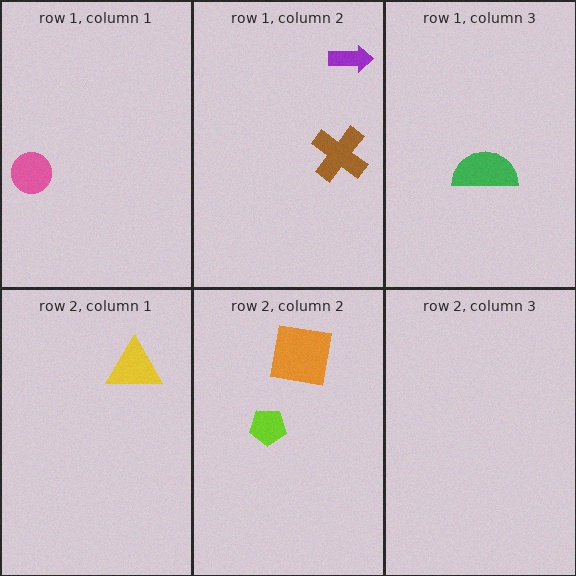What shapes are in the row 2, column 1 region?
The yellow triangle.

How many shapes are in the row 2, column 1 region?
1.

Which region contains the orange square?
The row 2, column 2 region.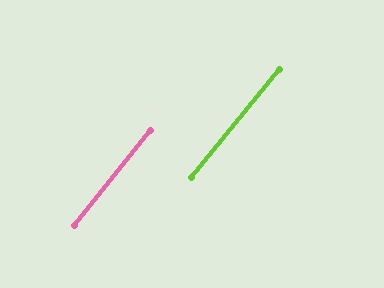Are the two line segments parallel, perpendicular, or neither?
Parallel — their directions differ by only 0.7°.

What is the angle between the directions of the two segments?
Approximately 1 degree.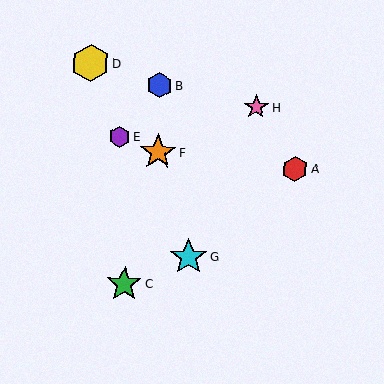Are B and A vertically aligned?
No, B is at x≈159 and A is at x≈295.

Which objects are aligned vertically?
Objects B, F are aligned vertically.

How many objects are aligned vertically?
2 objects (B, F) are aligned vertically.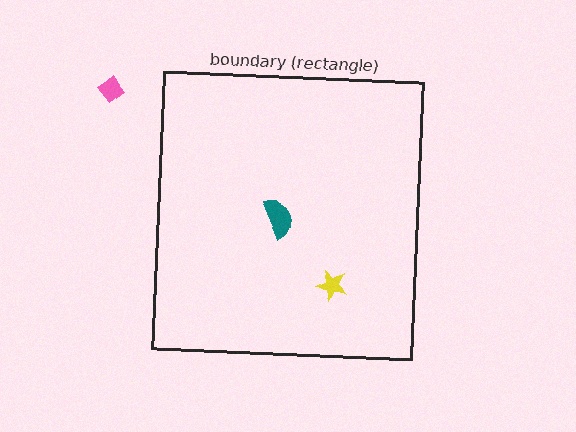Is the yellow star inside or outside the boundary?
Inside.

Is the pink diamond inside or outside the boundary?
Outside.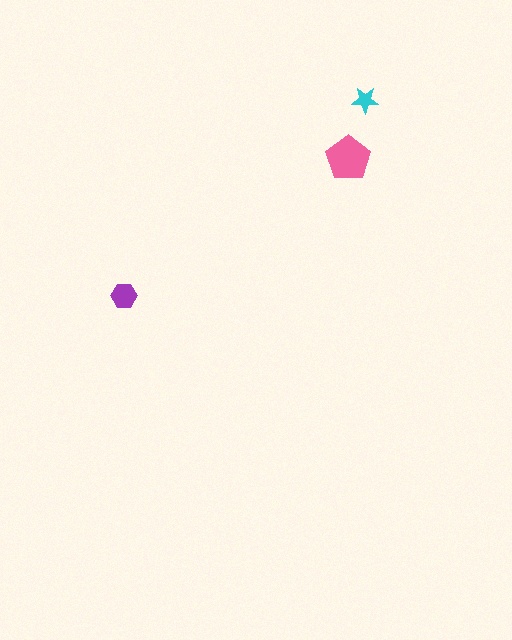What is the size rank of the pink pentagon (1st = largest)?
1st.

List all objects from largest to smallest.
The pink pentagon, the purple hexagon, the cyan star.